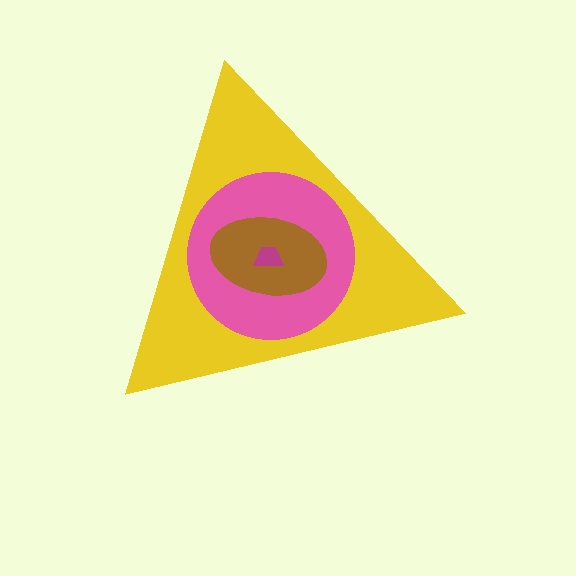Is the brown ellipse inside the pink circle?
Yes.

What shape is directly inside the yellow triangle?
The pink circle.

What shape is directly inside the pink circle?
The brown ellipse.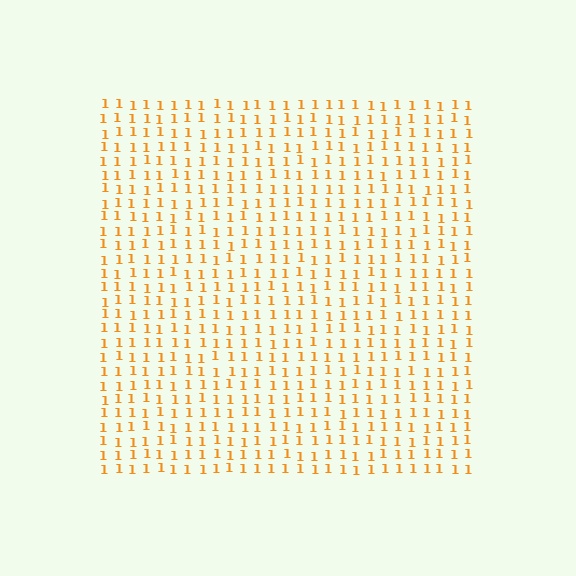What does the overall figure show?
The overall figure shows a square.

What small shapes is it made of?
It is made of small digit 1's.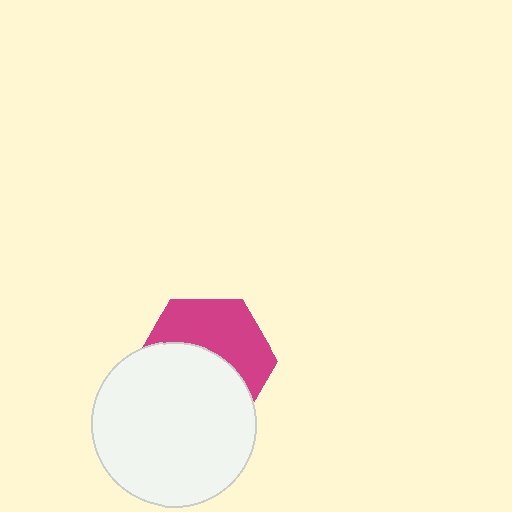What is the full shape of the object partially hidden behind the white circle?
The partially hidden object is a magenta hexagon.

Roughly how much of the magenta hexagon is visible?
About half of it is visible (roughly 47%).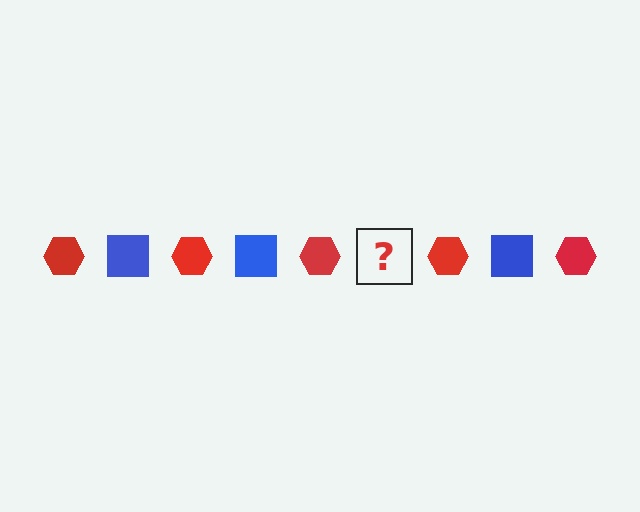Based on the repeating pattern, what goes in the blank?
The blank should be a blue square.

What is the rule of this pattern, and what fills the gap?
The rule is that the pattern alternates between red hexagon and blue square. The gap should be filled with a blue square.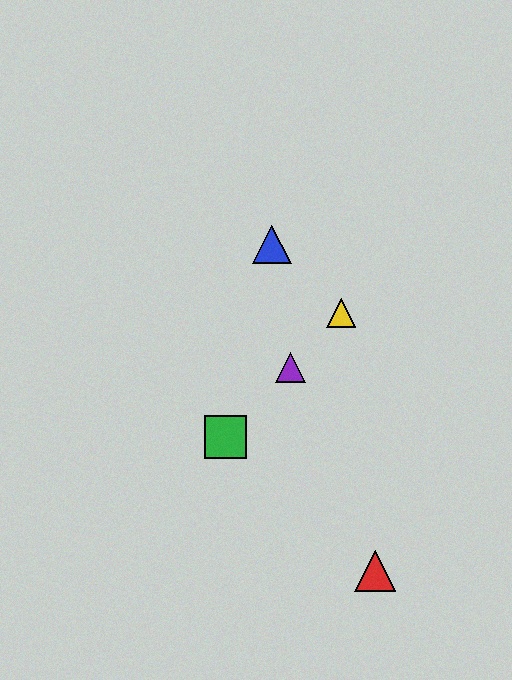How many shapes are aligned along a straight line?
3 shapes (the green square, the yellow triangle, the purple triangle) are aligned along a straight line.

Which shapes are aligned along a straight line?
The green square, the yellow triangle, the purple triangle are aligned along a straight line.